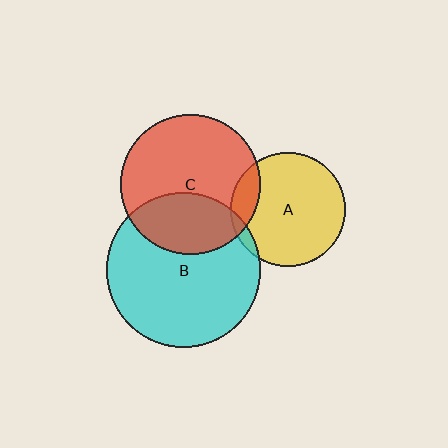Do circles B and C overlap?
Yes.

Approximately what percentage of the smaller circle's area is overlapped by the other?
Approximately 35%.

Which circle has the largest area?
Circle B (cyan).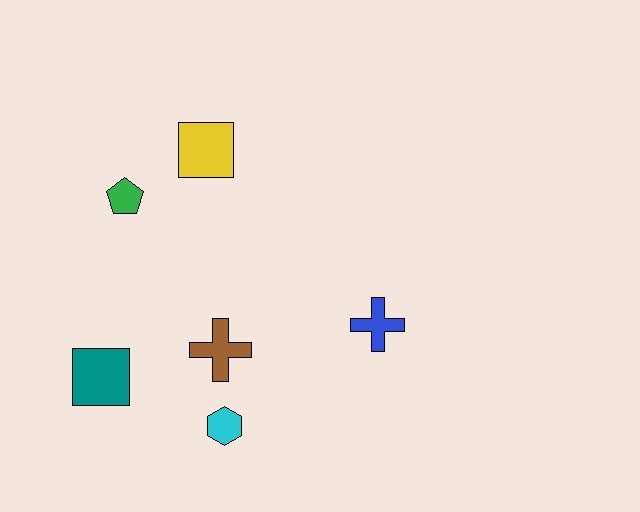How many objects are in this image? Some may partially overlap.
There are 6 objects.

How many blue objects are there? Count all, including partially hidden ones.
There is 1 blue object.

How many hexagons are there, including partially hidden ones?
There is 1 hexagon.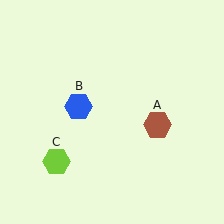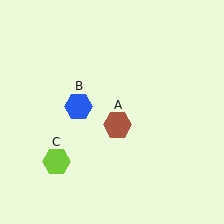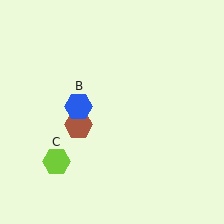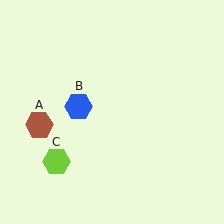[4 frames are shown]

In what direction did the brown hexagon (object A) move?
The brown hexagon (object A) moved left.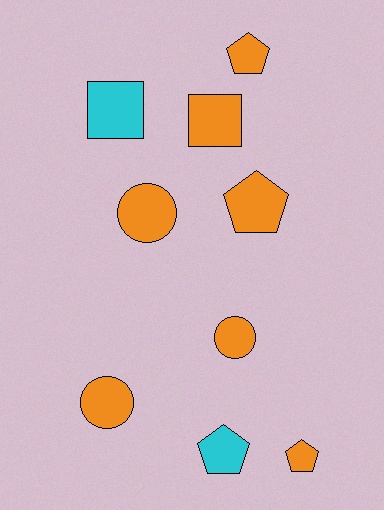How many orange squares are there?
There is 1 orange square.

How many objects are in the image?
There are 9 objects.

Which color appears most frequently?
Orange, with 7 objects.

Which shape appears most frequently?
Pentagon, with 4 objects.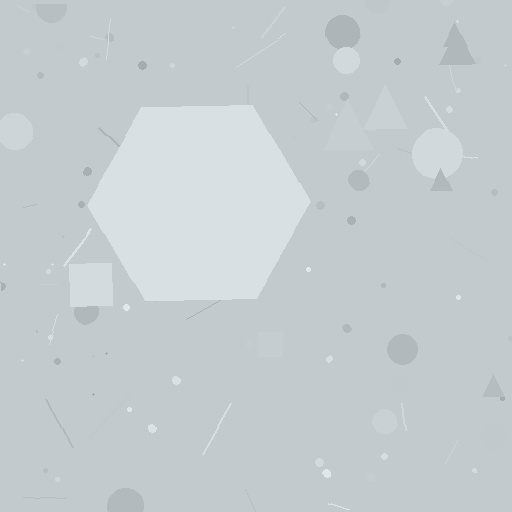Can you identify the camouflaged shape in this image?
The camouflaged shape is a hexagon.